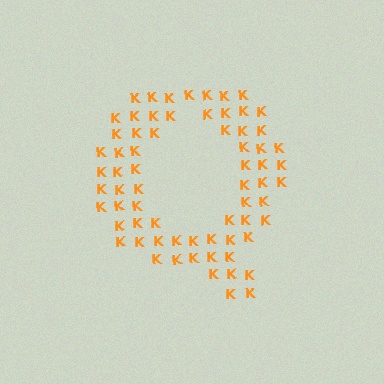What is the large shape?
The large shape is the letter Q.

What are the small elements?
The small elements are letter K's.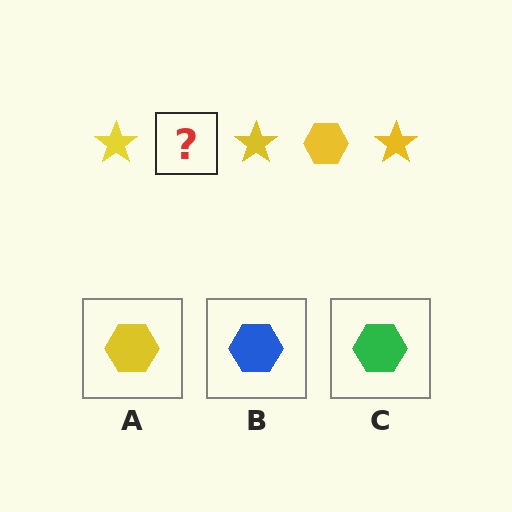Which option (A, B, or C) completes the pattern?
A.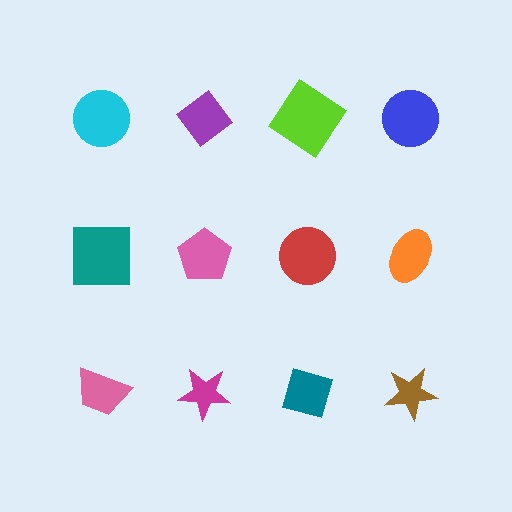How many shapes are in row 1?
4 shapes.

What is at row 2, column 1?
A teal square.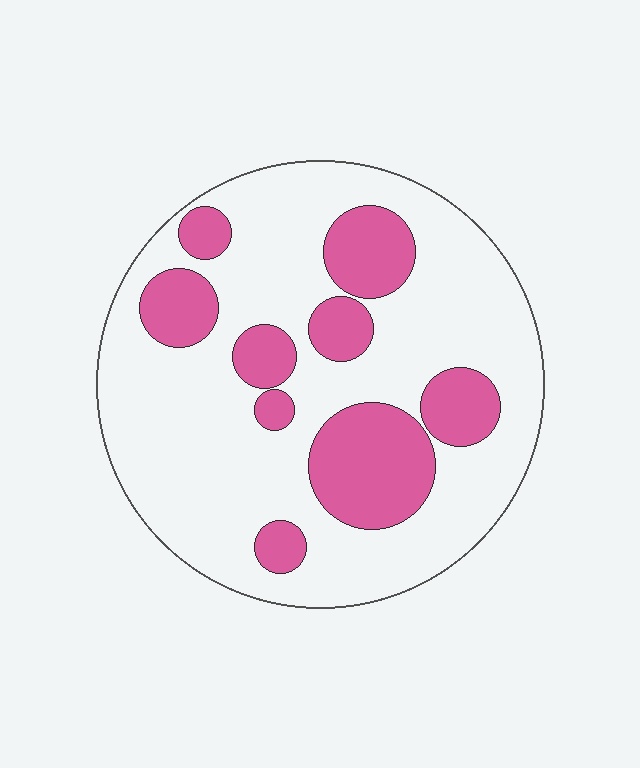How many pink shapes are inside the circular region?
9.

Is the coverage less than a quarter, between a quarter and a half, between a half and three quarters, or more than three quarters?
Between a quarter and a half.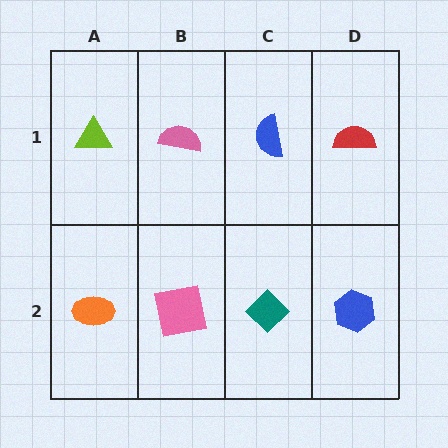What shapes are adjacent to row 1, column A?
An orange ellipse (row 2, column A), a pink semicircle (row 1, column B).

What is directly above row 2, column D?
A red semicircle.